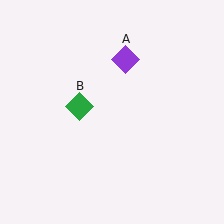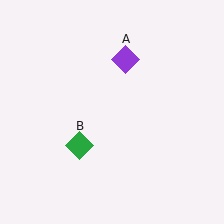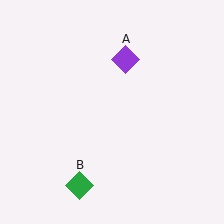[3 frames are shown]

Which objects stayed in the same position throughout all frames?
Purple diamond (object A) remained stationary.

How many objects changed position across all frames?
1 object changed position: green diamond (object B).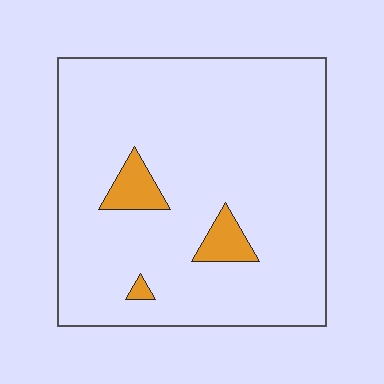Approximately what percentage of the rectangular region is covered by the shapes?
Approximately 5%.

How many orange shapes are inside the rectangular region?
3.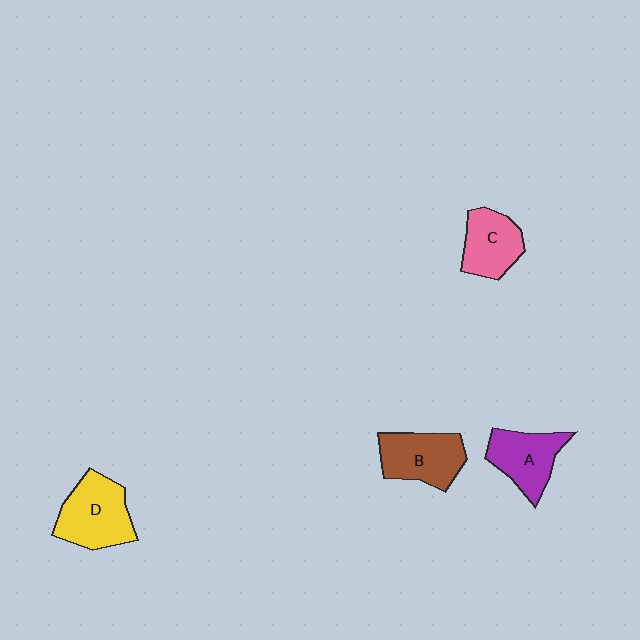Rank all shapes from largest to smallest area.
From largest to smallest: D (yellow), B (brown), A (purple), C (pink).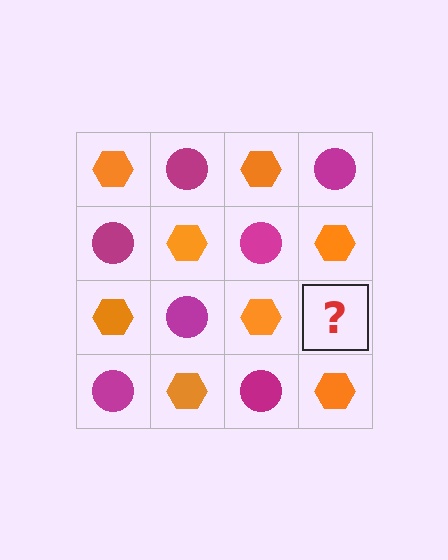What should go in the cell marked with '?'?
The missing cell should contain a magenta circle.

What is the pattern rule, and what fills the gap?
The rule is that it alternates orange hexagon and magenta circle in a checkerboard pattern. The gap should be filled with a magenta circle.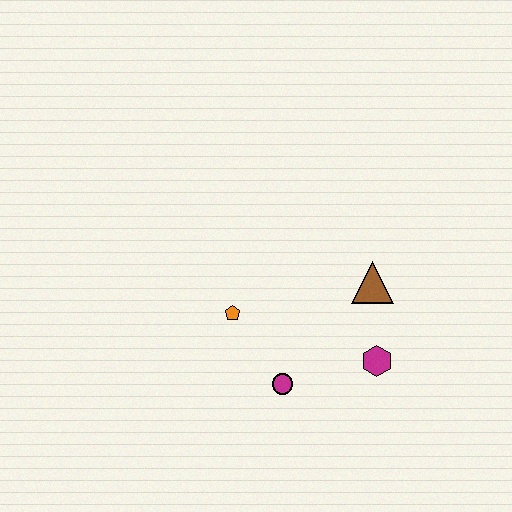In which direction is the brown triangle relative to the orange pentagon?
The brown triangle is to the right of the orange pentagon.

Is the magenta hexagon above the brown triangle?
No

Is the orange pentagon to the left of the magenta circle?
Yes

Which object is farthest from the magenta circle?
The brown triangle is farthest from the magenta circle.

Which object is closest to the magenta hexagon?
The brown triangle is closest to the magenta hexagon.